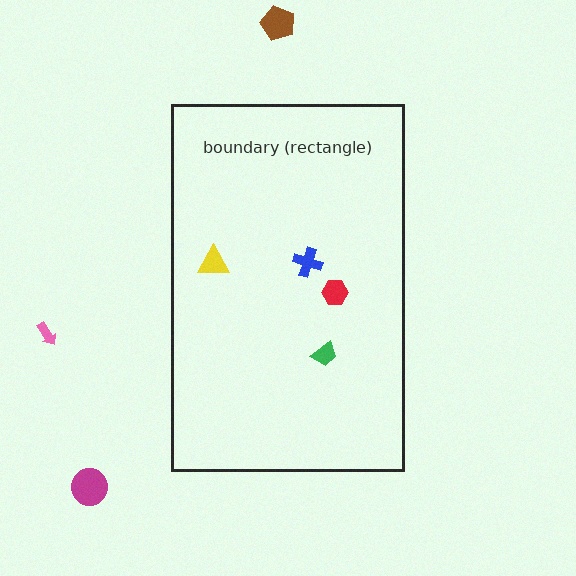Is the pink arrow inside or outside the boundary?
Outside.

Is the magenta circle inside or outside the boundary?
Outside.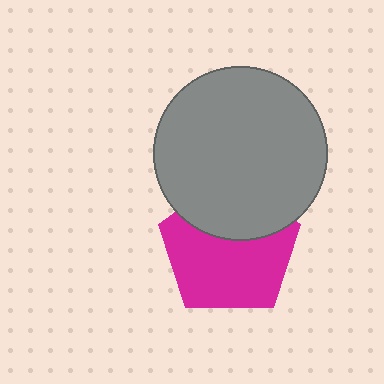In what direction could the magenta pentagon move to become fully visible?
The magenta pentagon could move down. That would shift it out from behind the gray circle entirely.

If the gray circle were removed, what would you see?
You would see the complete magenta pentagon.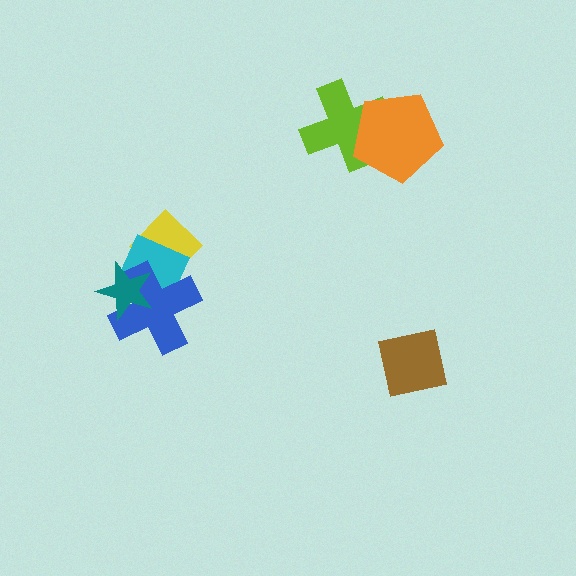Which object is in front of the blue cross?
The teal star is in front of the blue cross.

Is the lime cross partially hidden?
Yes, it is partially covered by another shape.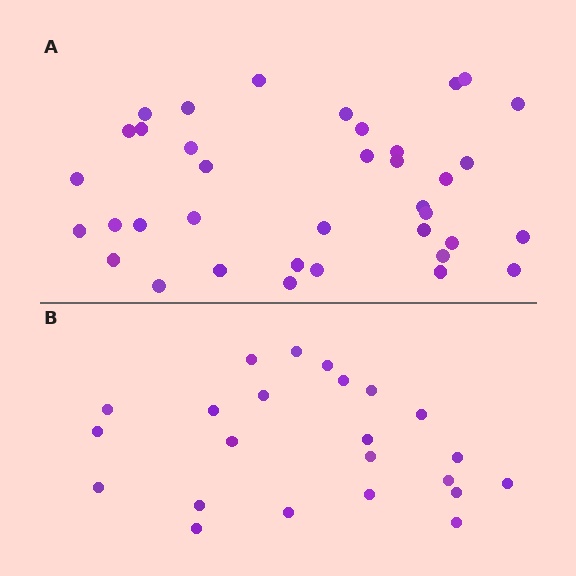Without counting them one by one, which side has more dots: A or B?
Region A (the top region) has more dots.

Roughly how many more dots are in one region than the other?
Region A has approximately 15 more dots than region B.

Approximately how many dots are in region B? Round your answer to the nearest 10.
About 20 dots. (The exact count is 23, which rounds to 20.)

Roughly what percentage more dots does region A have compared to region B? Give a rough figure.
About 60% more.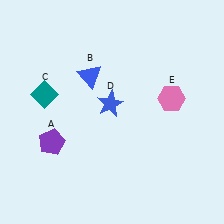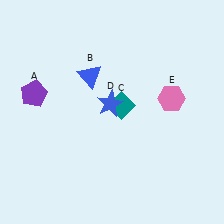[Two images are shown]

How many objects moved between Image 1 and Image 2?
2 objects moved between the two images.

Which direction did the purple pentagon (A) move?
The purple pentagon (A) moved up.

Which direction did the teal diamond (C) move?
The teal diamond (C) moved right.